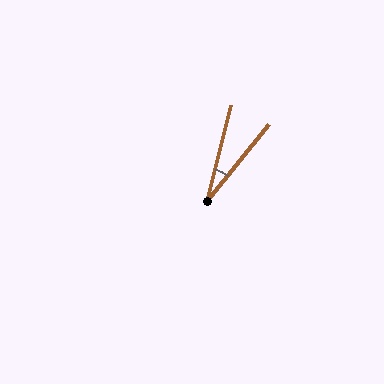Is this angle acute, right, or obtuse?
It is acute.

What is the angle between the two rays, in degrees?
Approximately 25 degrees.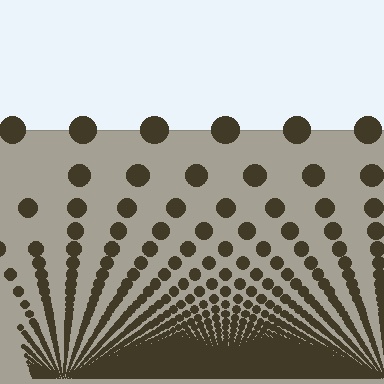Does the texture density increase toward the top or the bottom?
Density increases toward the bottom.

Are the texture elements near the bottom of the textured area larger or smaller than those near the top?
Smaller. The gradient is inverted — elements near the bottom are smaller and denser.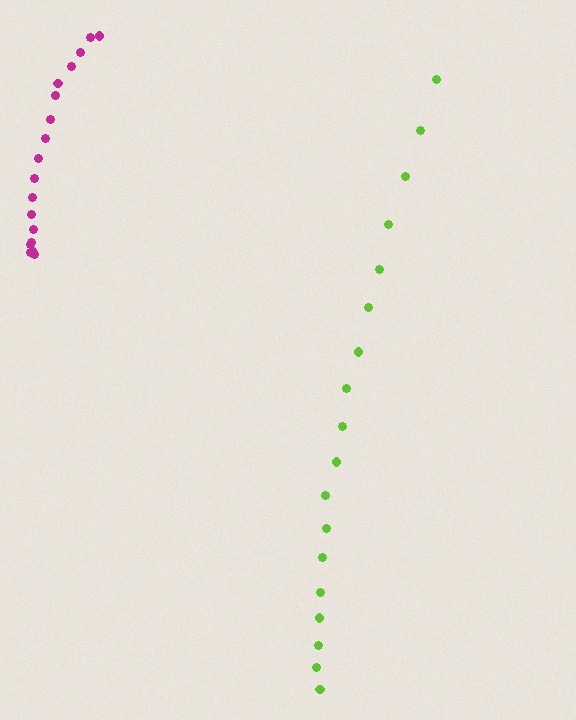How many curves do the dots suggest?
There are 2 distinct paths.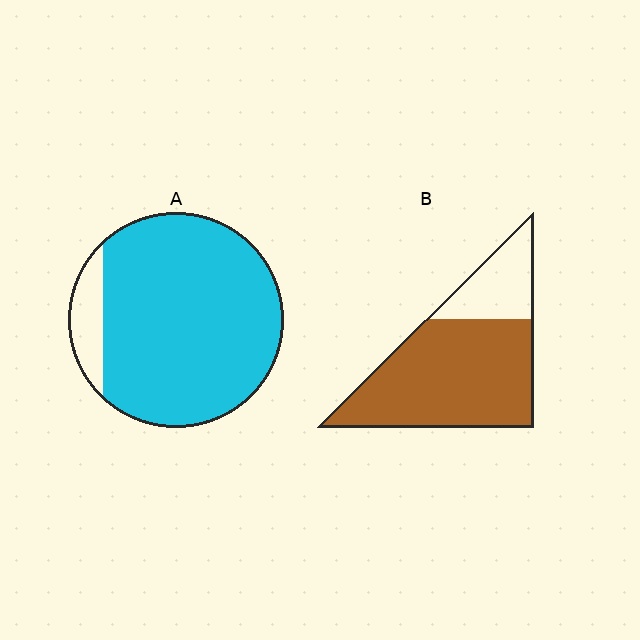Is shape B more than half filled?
Yes.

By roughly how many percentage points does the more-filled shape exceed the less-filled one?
By roughly 15 percentage points (A over B).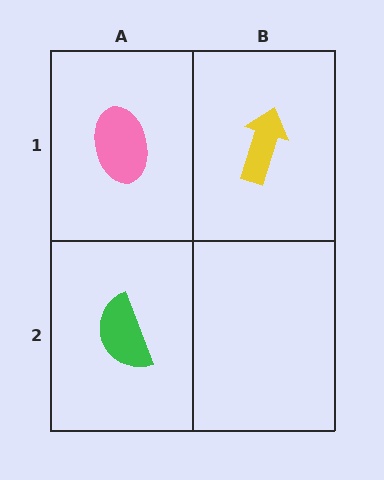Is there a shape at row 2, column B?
No, that cell is empty.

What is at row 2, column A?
A green semicircle.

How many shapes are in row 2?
1 shape.